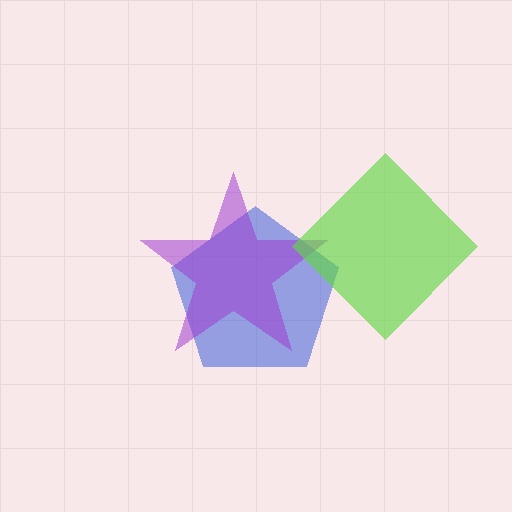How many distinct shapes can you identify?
There are 3 distinct shapes: a blue pentagon, a purple star, a lime diamond.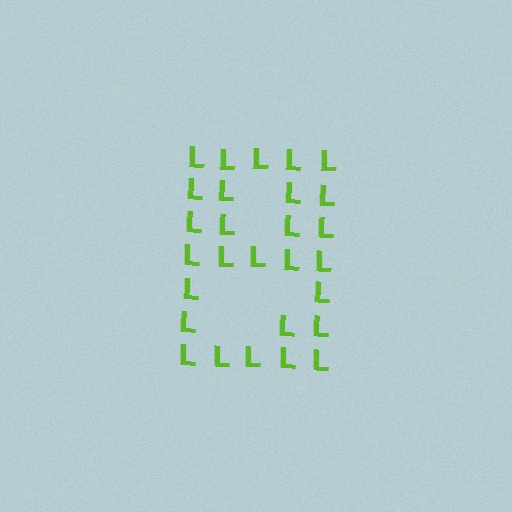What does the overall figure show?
The overall figure shows the digit 8.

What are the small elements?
The small elements are letter L's.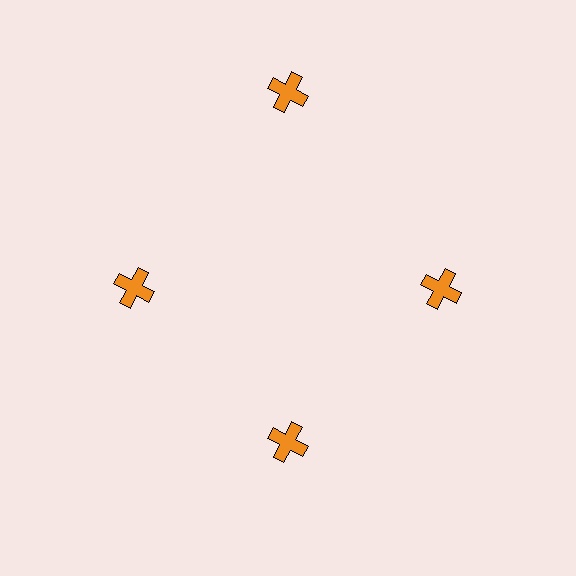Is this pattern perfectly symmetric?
No. The 4 orange crosses are arranged in a ring, but one element near the 12 o'clock position is pushed outward from the center, breaking the 4-fold rotational symmetry.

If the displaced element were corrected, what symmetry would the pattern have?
It would have 4-fold rotational symmetry — the pattern would map onto itself every 90 degrees.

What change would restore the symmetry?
The symmetry would be restored by moving it inward, back onto the ring so that all 4 crosses sit at equal angles and equal distance from the center.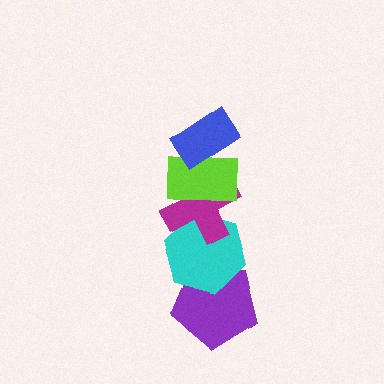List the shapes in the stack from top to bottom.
From top to bottom: the blue rectangle, the lime rectangle, the magenta cross, the cyan hexagon, the purple pentagon.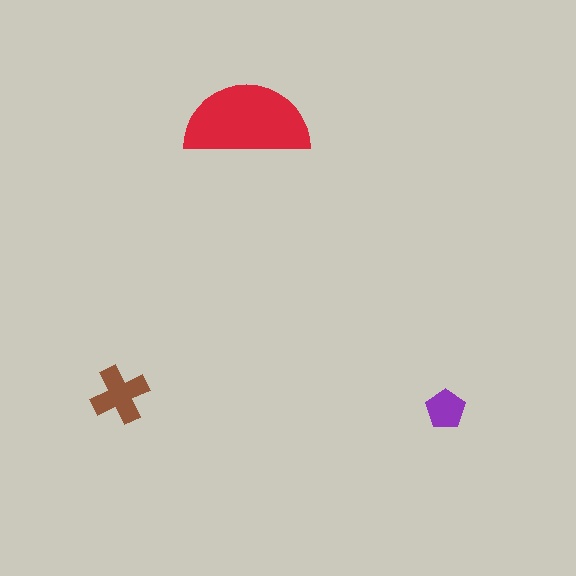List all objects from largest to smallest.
The red semicircle, the brown cross, the purple pentagon.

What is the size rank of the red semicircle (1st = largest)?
1st.